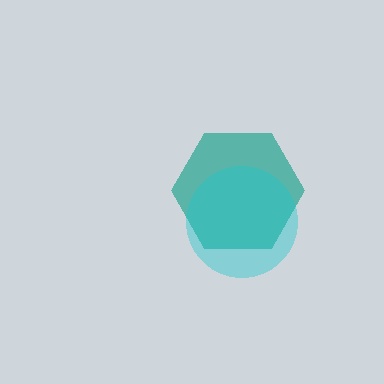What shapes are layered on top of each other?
The layered shapes are: a teal hexagon, a cyan circle.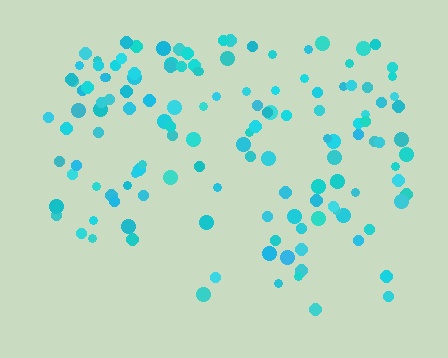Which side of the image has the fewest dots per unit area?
The bottom.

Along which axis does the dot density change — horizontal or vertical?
Vertical.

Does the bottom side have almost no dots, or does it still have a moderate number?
Still a moderate number, just noticeably fewer than the top.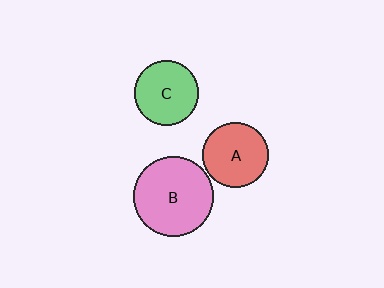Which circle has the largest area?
Circle B (pink).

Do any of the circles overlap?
No, none of the circles overlap.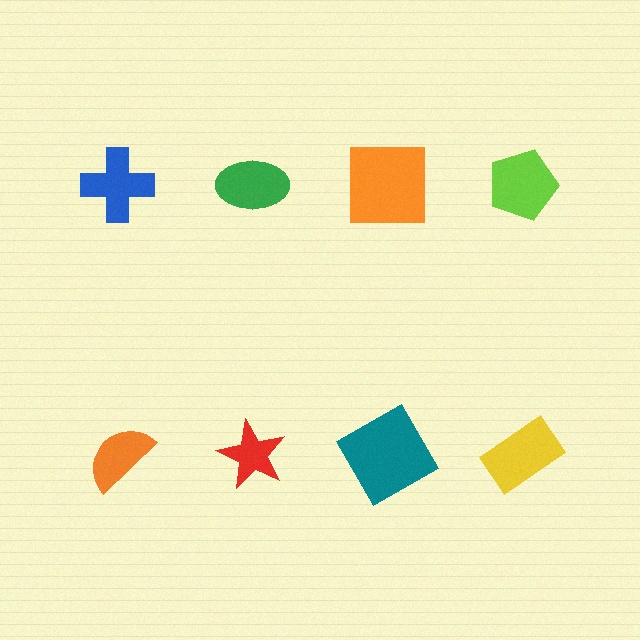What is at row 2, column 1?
An orange semicircle.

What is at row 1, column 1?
A blue cross.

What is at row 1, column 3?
An orange square.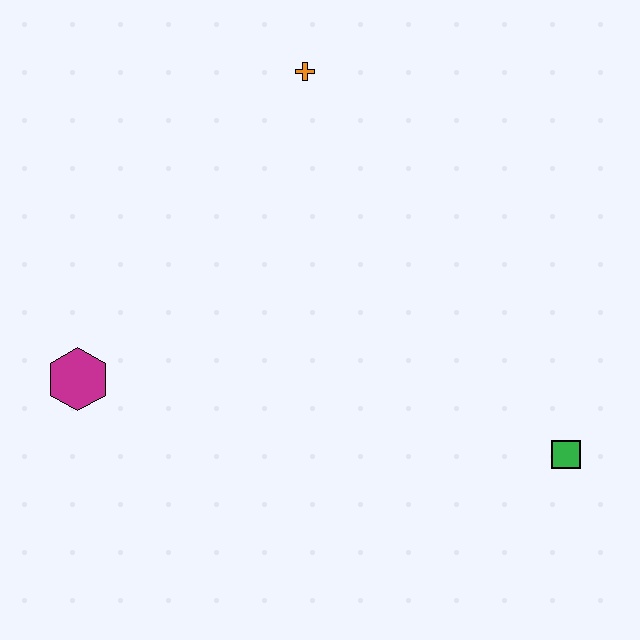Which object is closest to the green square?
The orange cross is closest to the green square.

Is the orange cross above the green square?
Yes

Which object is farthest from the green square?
The magenta hexagon is farthest from the green square.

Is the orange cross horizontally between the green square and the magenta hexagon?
Yes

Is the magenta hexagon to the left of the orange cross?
Yes